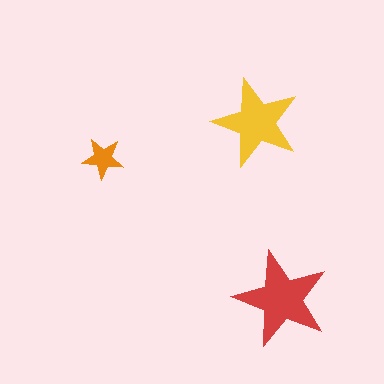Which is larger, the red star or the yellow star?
The red one.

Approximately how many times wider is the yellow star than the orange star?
About 2 times wider.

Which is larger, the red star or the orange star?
The red one.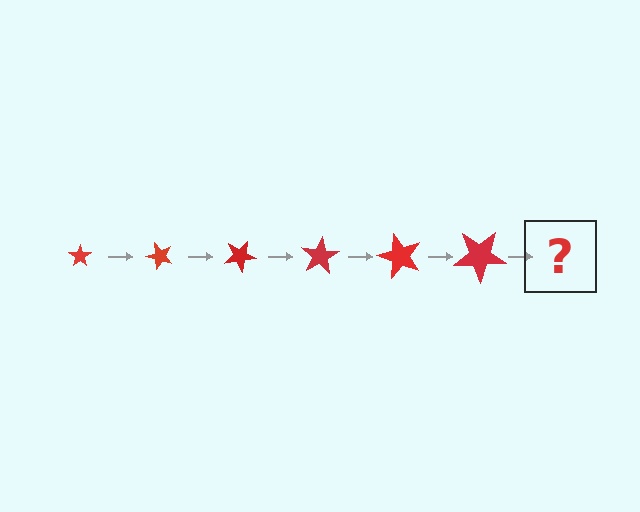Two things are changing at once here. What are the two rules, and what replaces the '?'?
The two rules are that the star grows larger each step and it rotates 50 degrees each step. The '?' should be a star, larger than the previous one and rotated 300 degrees from the start.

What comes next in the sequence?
The next element should be a star, larger than the previous one and rotated 300 degrees from the start.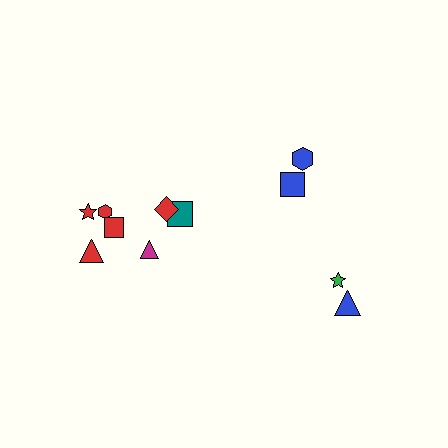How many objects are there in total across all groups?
There are 11 objects.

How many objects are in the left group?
There are 7 objects.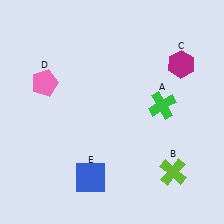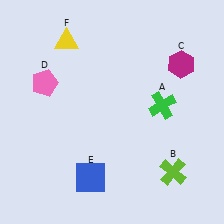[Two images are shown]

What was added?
A yellow triangle (F) was added in Image 2.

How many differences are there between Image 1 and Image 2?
There is 1 difference between the two images.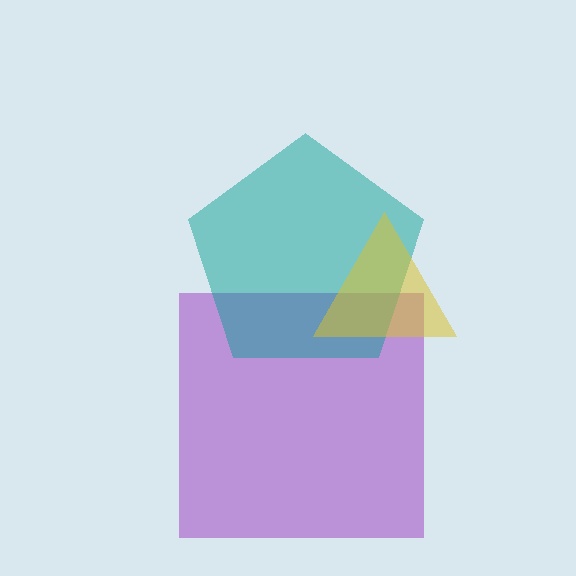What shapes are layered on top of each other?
The layered shapes are: a purple square, a teal pentagon, a yellow triangle.